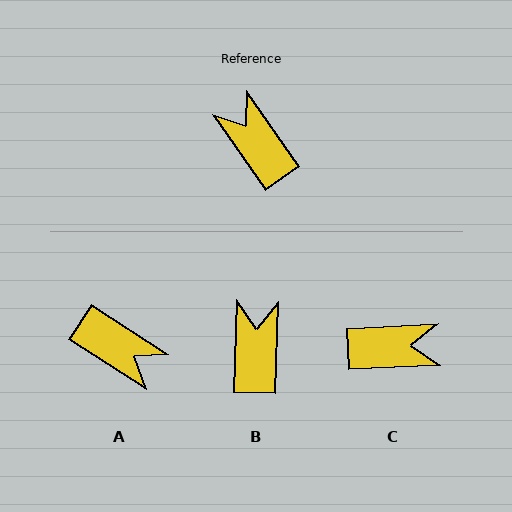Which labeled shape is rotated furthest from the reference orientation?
A, about 158 degrees away.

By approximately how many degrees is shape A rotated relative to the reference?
Approximately 158 degrees clockwise.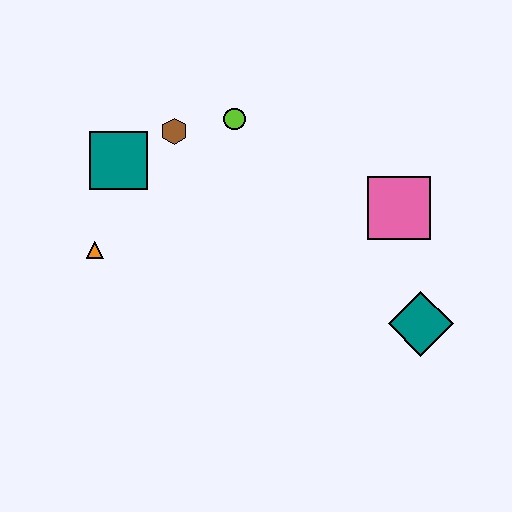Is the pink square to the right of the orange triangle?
Yes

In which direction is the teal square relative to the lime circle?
The teal square is to the left of the lime circle.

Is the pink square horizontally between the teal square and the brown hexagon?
No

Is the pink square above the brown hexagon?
No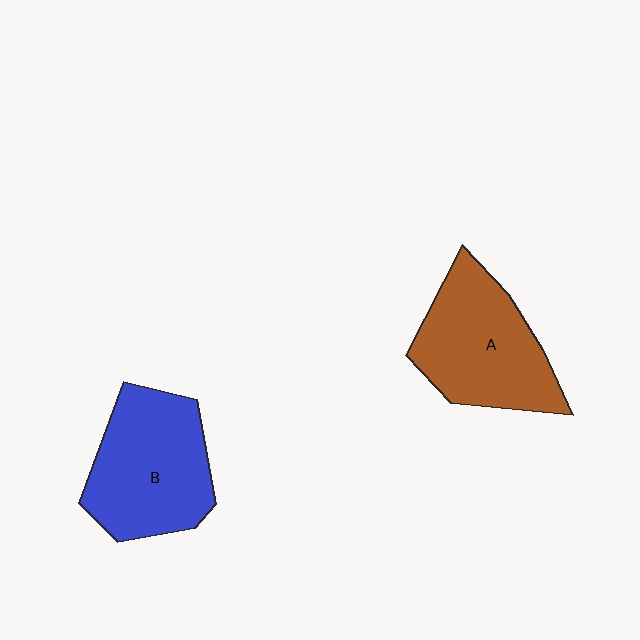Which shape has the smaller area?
Shape A (brown).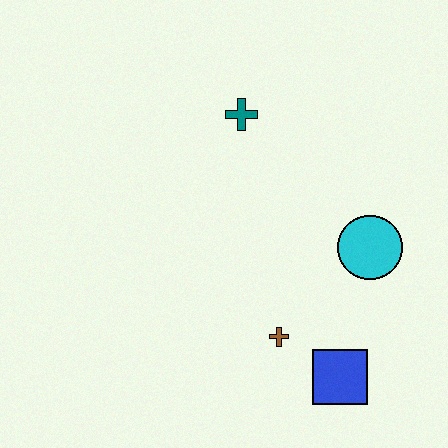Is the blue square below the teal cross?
Yes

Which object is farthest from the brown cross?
The teal cross is farthest from the brown cross.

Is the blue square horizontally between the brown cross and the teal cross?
No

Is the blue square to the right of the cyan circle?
No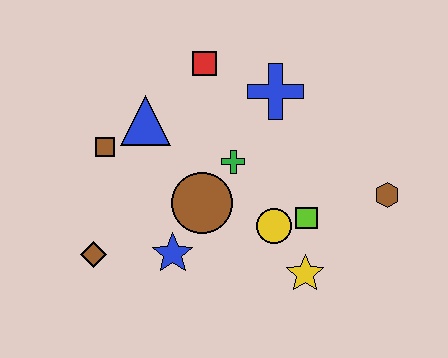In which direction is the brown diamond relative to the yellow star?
The brown diamond is to the left of the yellow star.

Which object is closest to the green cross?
The brown circle is closest to the green cross.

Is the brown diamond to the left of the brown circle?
Yes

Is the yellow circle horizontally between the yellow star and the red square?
Yes